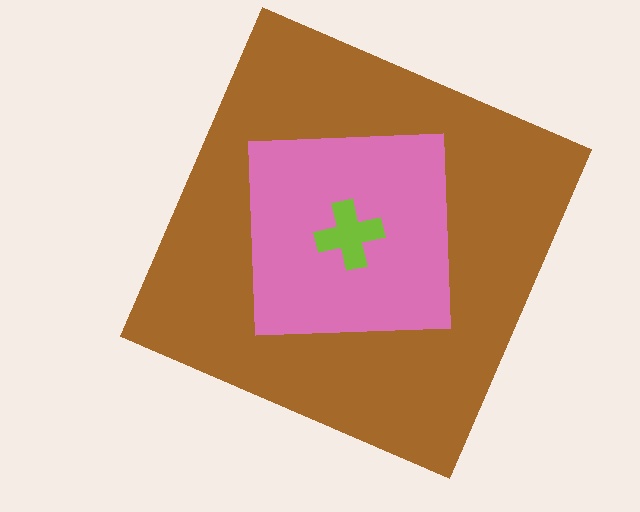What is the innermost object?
The lime cross.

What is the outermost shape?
The brown square.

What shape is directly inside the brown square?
The pink square.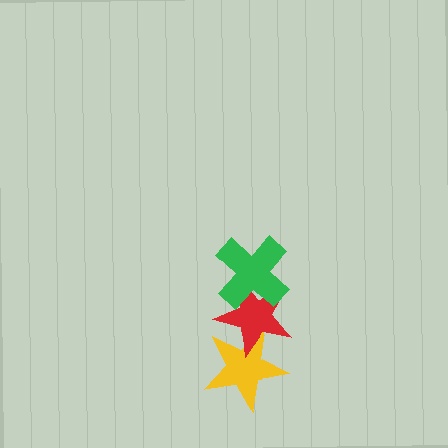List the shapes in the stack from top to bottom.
From top to bottom: the green cross, the red star, the yellow star.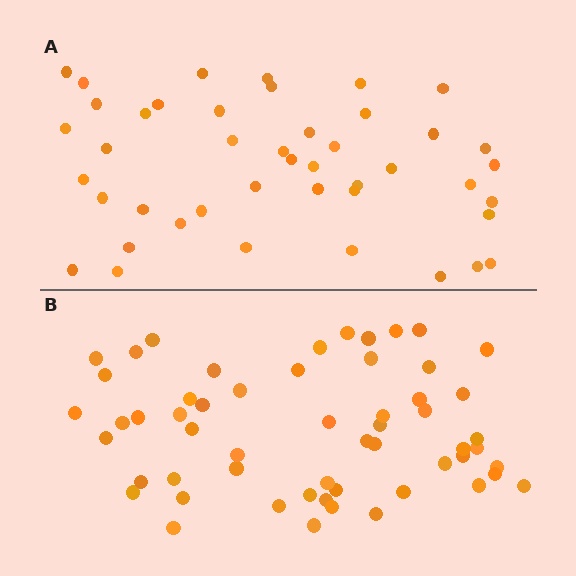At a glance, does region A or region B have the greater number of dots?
Region B (the bottom region) has more dots.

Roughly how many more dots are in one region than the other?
Region B has roughly 12 or so more dots than region A.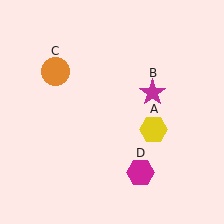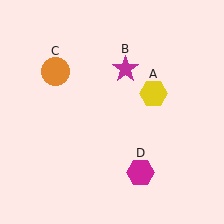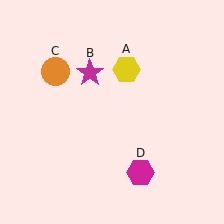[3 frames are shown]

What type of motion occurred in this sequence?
The yellow hexagon (object A), magenta star (object B) rotated counterclockwise around the center of the scene.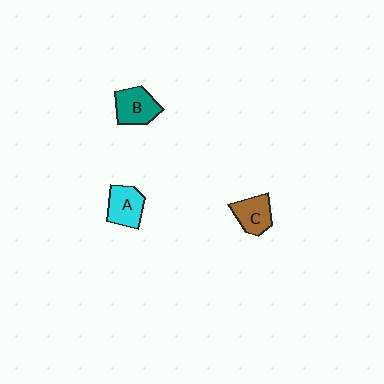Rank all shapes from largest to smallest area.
From largest to smallest: B (teal), A (cyan), C (brown).